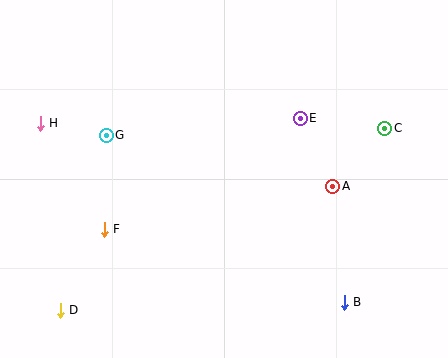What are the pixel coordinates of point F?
Point F is at (104, 229).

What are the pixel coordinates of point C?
Point C is at (385, 128).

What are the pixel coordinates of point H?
Point H is at (40, 123).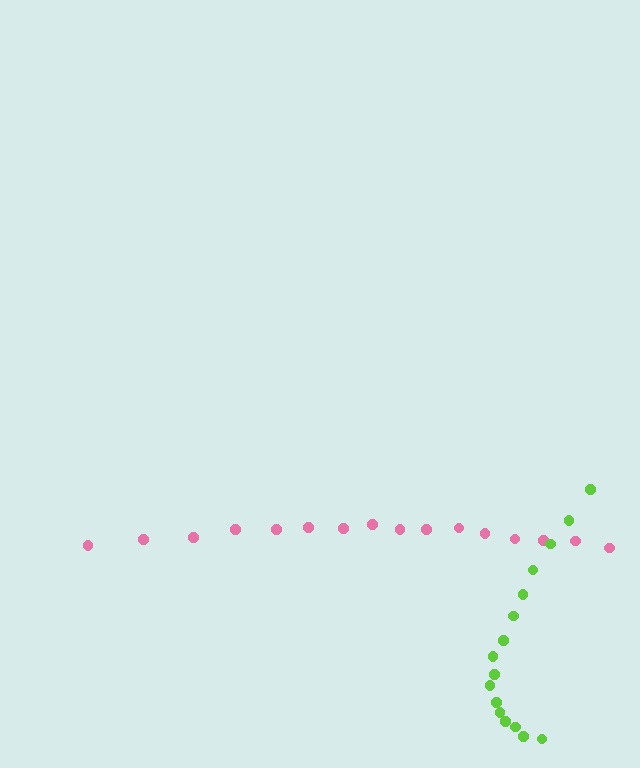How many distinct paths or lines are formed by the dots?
There are 2 distinct paths.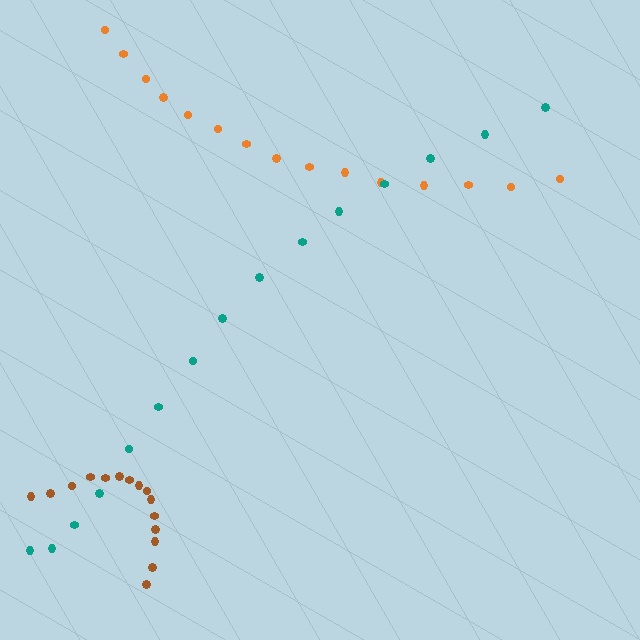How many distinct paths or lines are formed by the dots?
There are 3 distinct paths.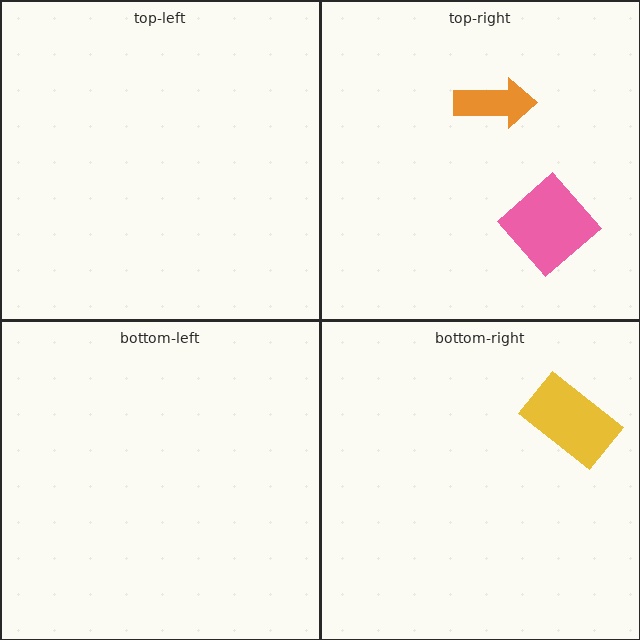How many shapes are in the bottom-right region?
1.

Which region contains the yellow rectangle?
The bottom-right region.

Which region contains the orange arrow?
The top-right region.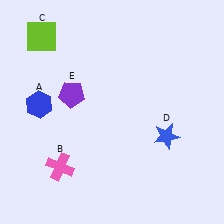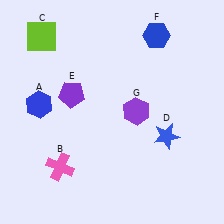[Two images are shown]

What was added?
A blue hexagon (F), a purple hexagon (G) were added in Image 2.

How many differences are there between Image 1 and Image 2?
There are 2 differences between the two images.